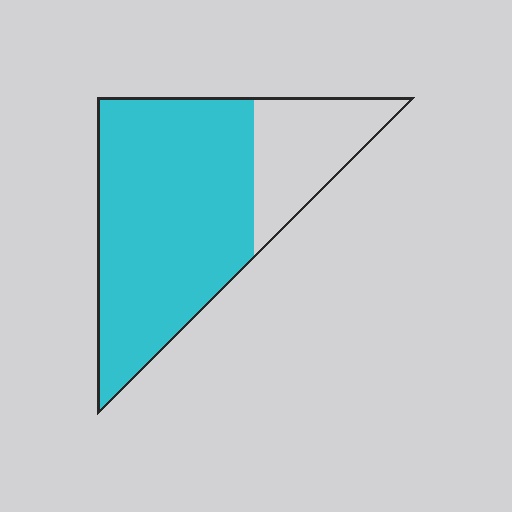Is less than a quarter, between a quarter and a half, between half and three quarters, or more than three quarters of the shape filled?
Between half and three quarters.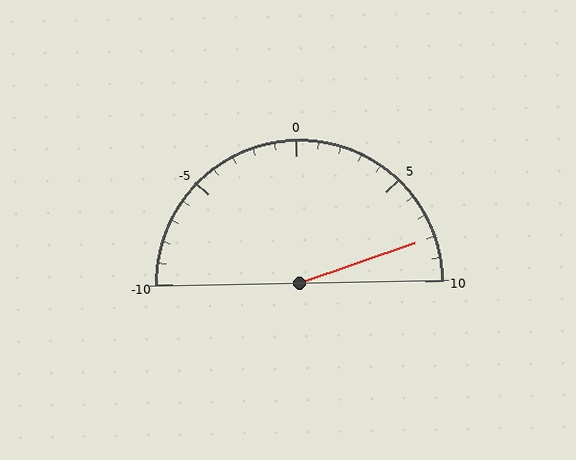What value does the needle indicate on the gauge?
The needle indicates approximately 8.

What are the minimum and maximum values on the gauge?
The gauge ranges from -10 to 10.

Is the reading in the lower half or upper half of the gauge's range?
The reading is in the upper half of the range (-10 to 10).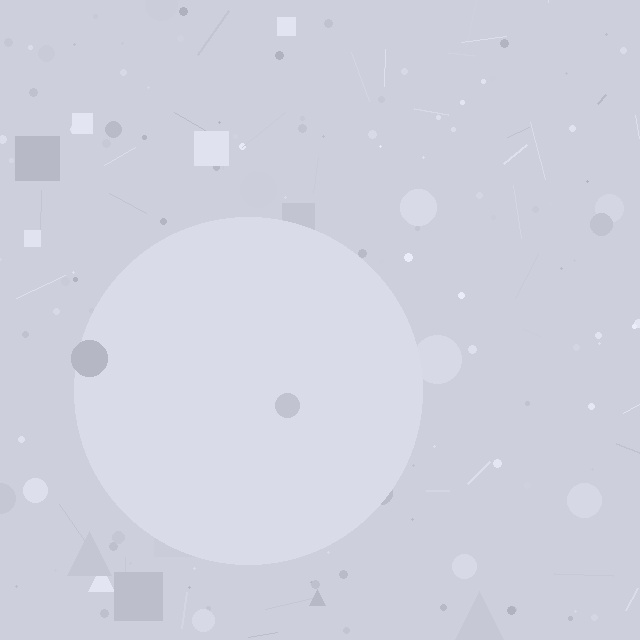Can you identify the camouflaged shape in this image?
The camouflaged shape is a circle.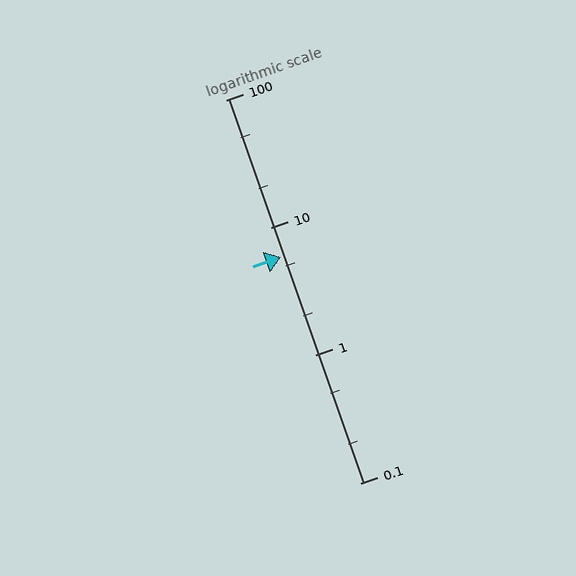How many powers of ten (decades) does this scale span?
The scale spans 3 decades, from 0.1 to 100.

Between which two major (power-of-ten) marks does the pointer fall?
The pointer is between 1 and 10.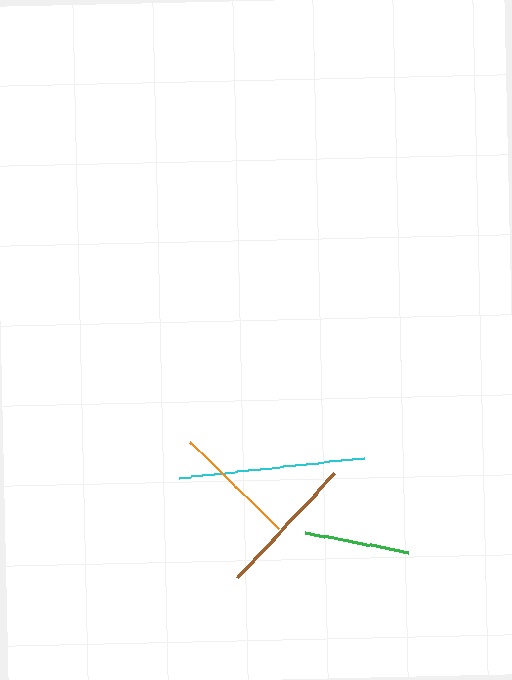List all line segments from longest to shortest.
From longest to shortest: cyan, brown, orange, green.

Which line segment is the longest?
The cyan line is the longest at approximately 185 pixels.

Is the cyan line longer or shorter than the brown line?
The cyan line is longer than the brown line.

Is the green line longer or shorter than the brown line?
The brown line is longer than the green line.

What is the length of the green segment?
The green segment is approximately 105 pixels long.